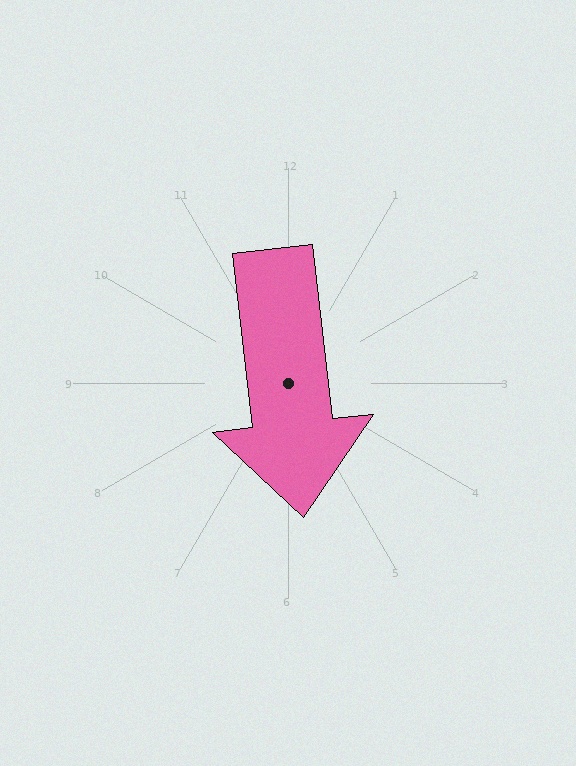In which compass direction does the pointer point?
South.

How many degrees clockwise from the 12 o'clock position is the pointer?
Approximately 174 degrees.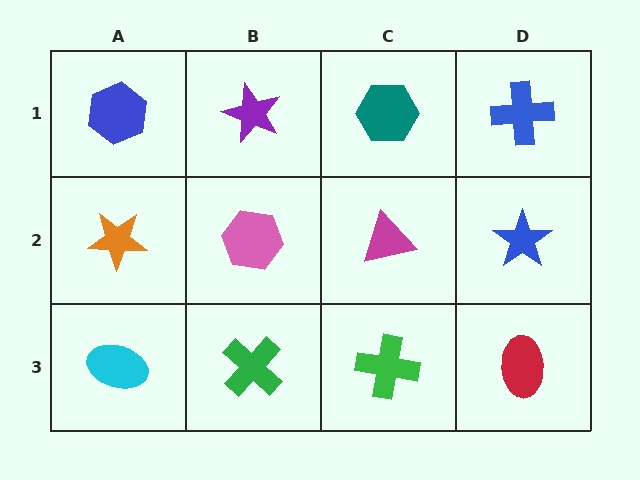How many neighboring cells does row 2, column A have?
3.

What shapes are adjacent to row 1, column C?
A magenta triangle (row 2, column C), a purple star (row 1, column B), a blue cross (row 1, column D).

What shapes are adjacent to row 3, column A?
An orange star (row 2, column A), a green cross (row 3, column B).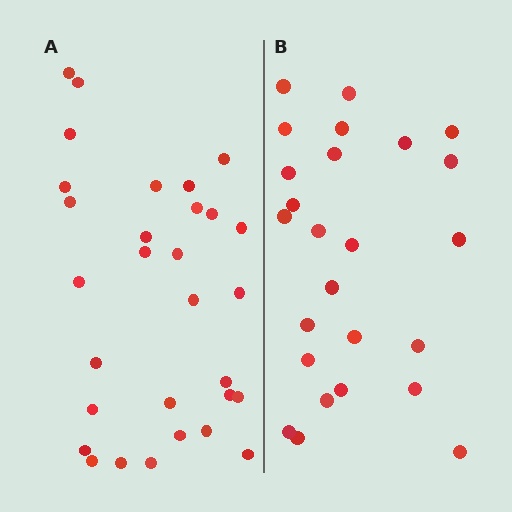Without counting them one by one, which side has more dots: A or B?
Region A (the left region) has more dots.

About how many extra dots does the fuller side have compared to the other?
Region A has about 5 more dots than region B.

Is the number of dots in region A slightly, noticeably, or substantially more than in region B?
Region A has only slightly more — the two regions are fairly close. The ratio is roughly 1.2 to 1.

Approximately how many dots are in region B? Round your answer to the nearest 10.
About 20 dots. (The exact count is 25, which rounds to 20.)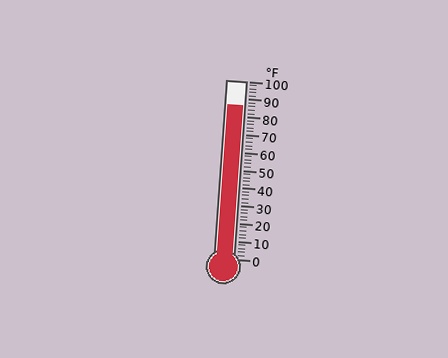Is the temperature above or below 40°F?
The temperature is above 40°F.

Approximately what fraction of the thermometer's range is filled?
The thermometer is filled to approximately 85% of its range.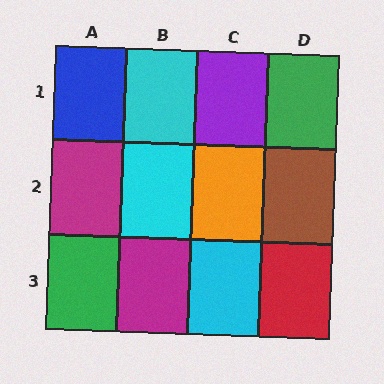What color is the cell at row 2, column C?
Orange.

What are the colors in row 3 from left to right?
Green, magenta, cyan, red.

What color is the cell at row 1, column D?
Green.